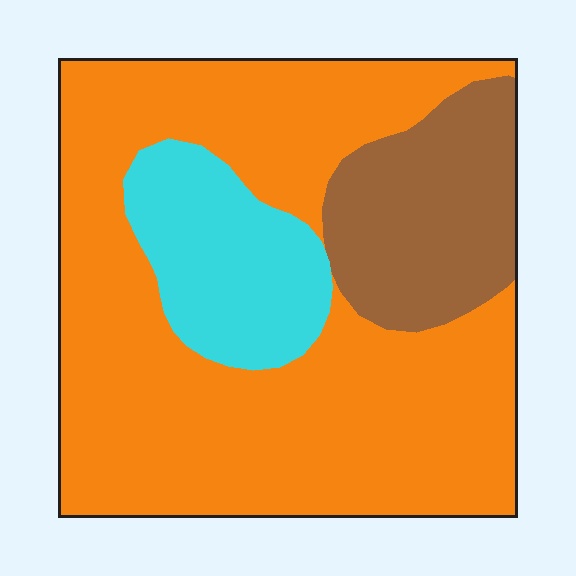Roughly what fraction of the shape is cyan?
Cyan covers 15% of the shape.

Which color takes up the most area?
Orange, at roughly 65%.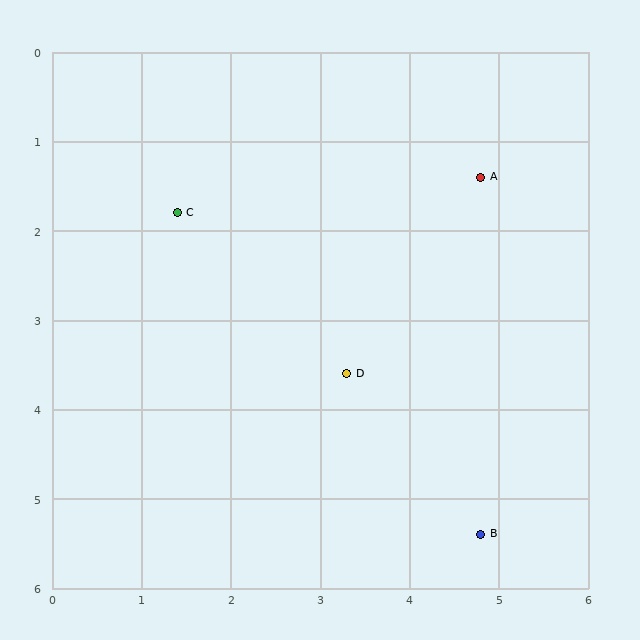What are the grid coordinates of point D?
Point D is at approximately (3.3, 3.6).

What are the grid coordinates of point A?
Point A is at approximately (4.8, 1.4).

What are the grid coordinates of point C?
Point C is at approximately (1.4, 1.8).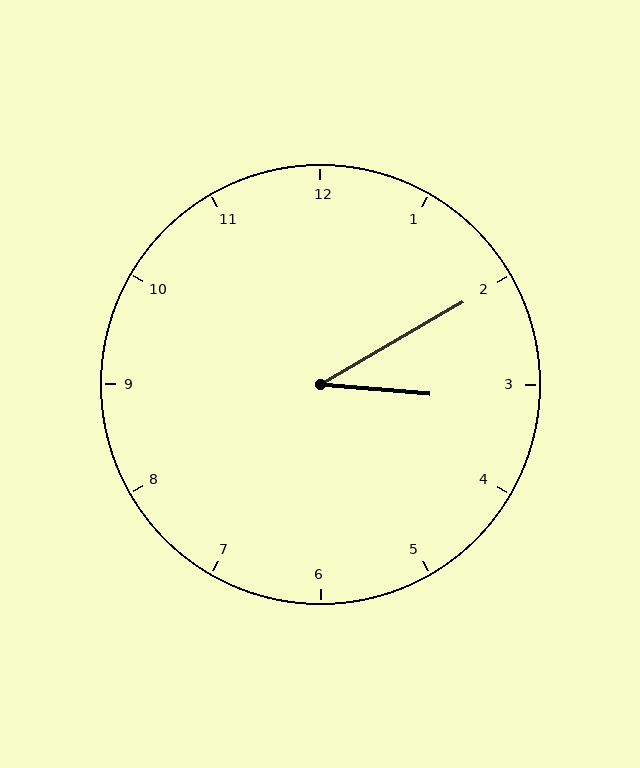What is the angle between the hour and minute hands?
Approximately 35 degrees.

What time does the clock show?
3:10.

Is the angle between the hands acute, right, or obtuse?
It is acute.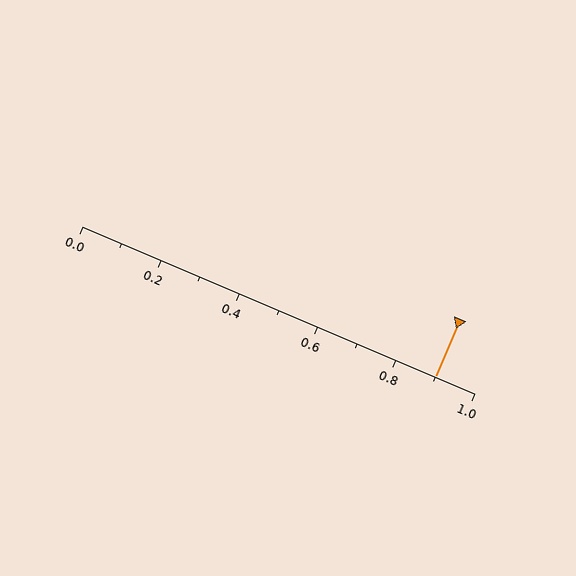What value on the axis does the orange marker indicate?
The marker indicates approximately 0.9.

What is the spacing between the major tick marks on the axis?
The major ticks are spaced 0.2 apart.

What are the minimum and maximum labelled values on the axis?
The axis runs from 0.0 to 1.0.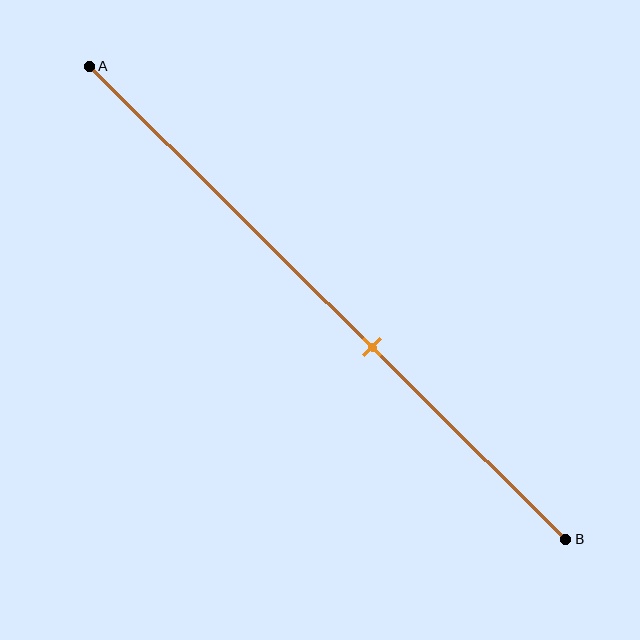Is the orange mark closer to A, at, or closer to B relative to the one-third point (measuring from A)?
The orange mark is closer to point B than the one-third point of segment AB.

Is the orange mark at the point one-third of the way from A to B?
No, the mark is at about 60% from A, not at the 33% one-third point.